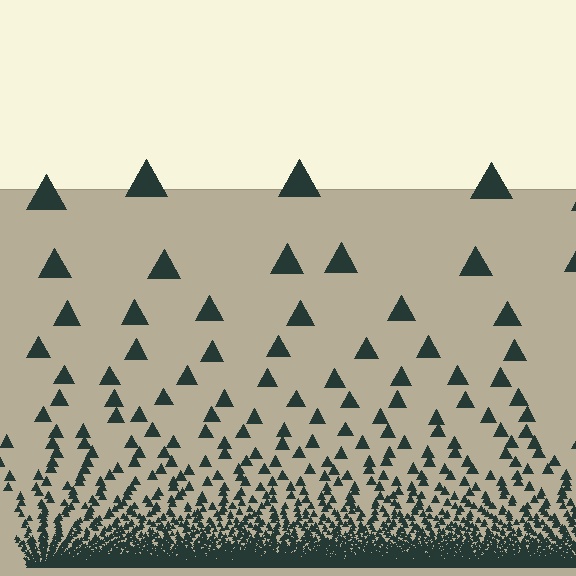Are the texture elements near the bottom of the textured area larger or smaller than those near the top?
Smaller. The gradient is inverted — elements near the bottom are smaller and denser.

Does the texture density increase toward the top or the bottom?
Density increases toward the bottom.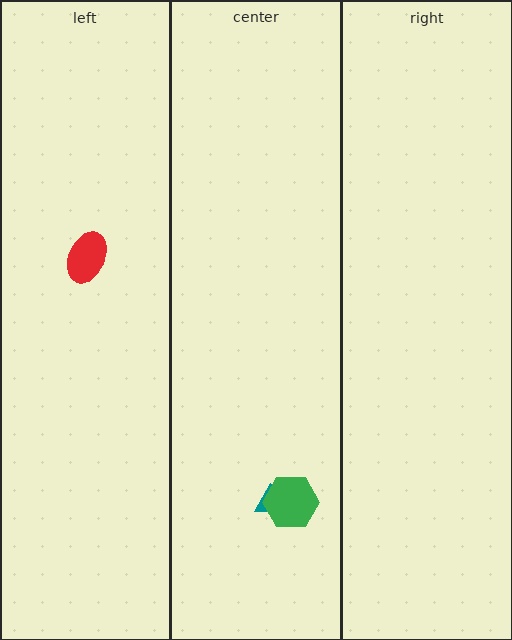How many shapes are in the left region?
1.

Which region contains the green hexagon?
The center region.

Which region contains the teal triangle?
The center region.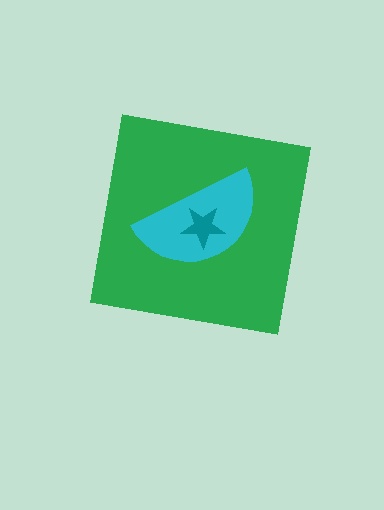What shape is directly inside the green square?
The cyan semicircle.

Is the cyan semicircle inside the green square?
Yes.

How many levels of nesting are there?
3.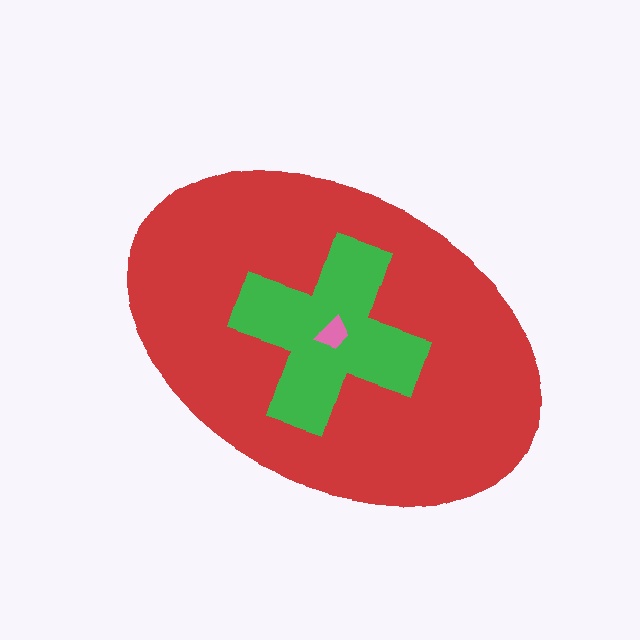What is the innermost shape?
The pink trapezoid.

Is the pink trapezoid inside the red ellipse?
Yes.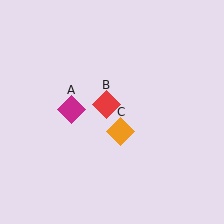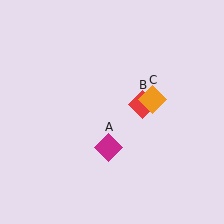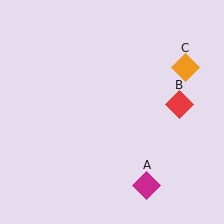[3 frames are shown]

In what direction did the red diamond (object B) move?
The red diamond (object B) moved right.